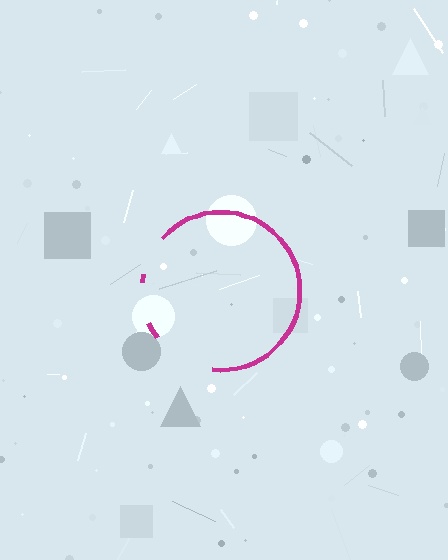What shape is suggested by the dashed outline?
The dashed outline suggests a circle.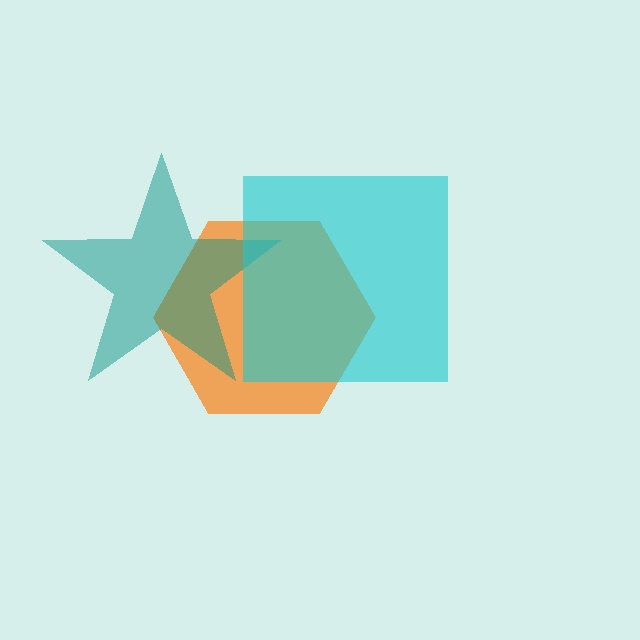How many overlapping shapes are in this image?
There are 3 overlapping shapes in the image.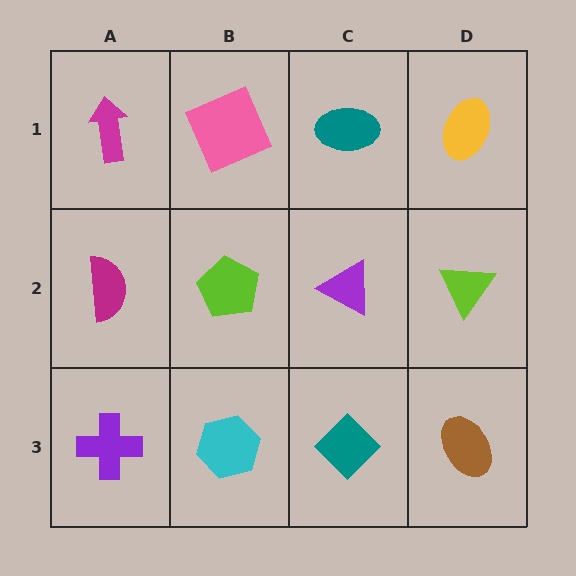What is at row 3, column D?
A brown ellipse.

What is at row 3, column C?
A teal diamond.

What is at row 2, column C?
A purple triangle.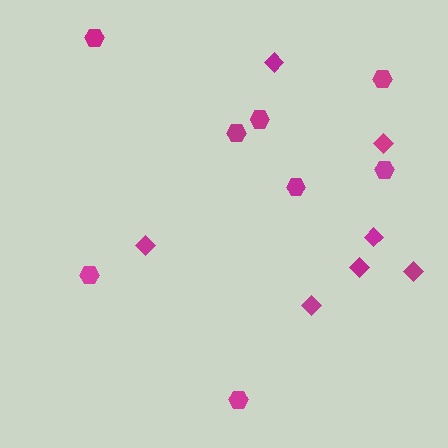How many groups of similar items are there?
There are 2 groups: one group of diamonds (7) and one group of hexagons (8).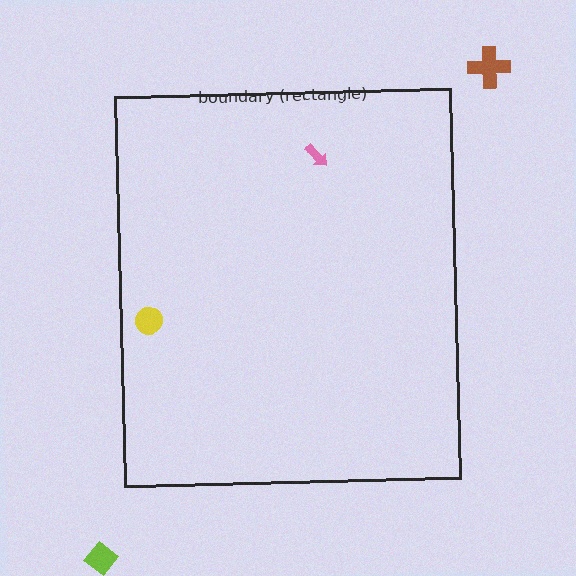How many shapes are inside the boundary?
2 inside, 2 outside.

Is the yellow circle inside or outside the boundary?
Inside.